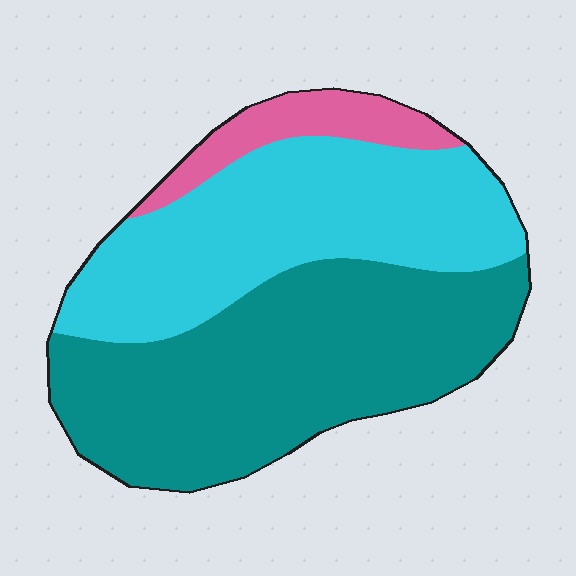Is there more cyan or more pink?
Cyan.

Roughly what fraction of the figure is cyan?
Cyan takes up about two fifths (2/5) of the figure.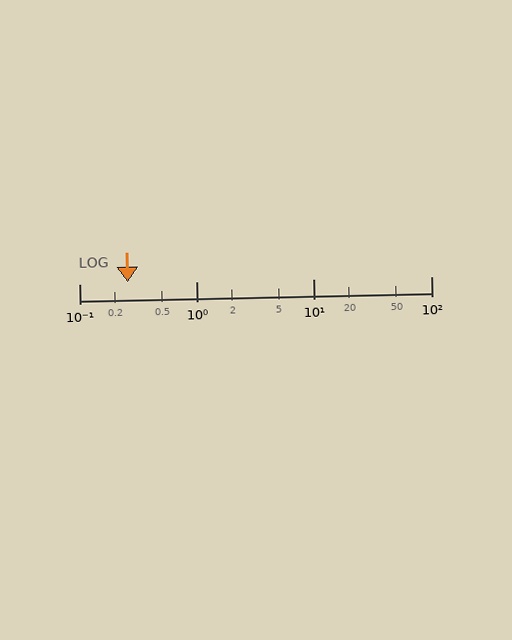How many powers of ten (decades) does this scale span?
The scale spans 3 decades, from 0.1 to 100.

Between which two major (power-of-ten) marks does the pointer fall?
The pointer is between 0.1 and 1.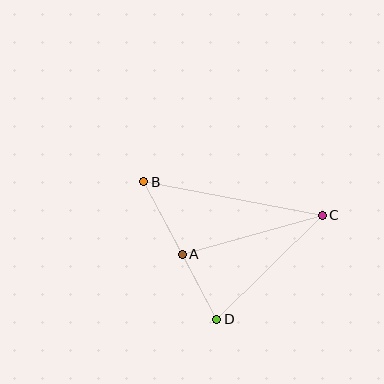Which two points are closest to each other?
Points A and D are closest to each other.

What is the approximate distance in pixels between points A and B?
The distance between A and B is approximately 82 pixels.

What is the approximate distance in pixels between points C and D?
The distance between C and D is approximately 148 pixels.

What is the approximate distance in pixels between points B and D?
The distance between B and D is approximately 156 pixels.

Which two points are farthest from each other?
Points B and C are farthest from each other.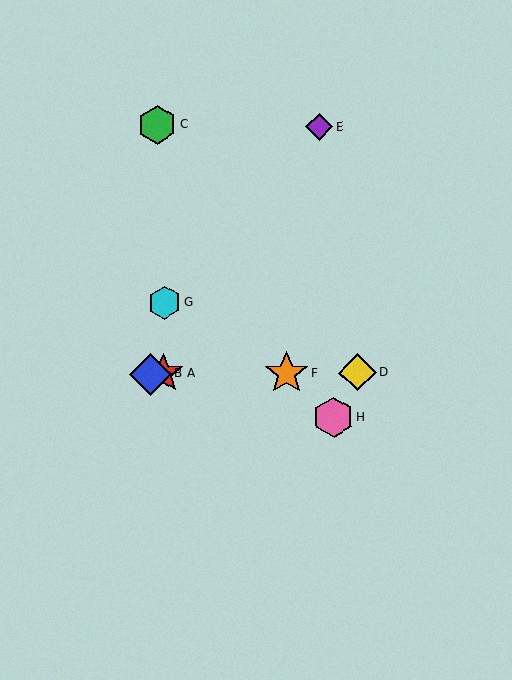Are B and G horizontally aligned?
No, B is at y≈374 and G is at y≈303.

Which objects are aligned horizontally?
Objects A, B, D, F are aligned horizontally.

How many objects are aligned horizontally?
4 objects (A, B, D, F) are aligned horizontally.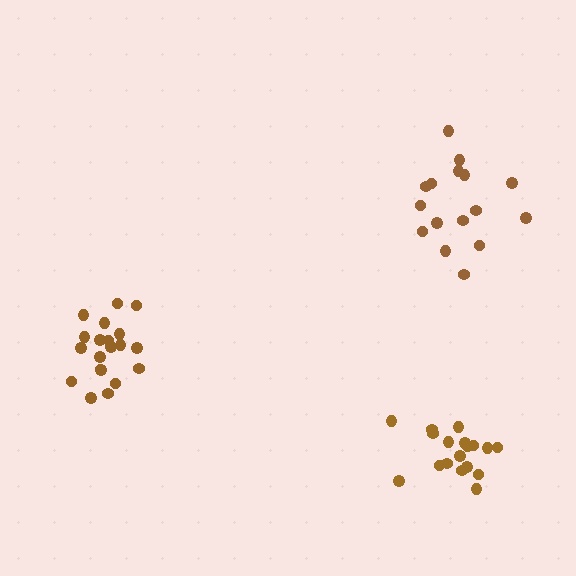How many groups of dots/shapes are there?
There are 3 groups.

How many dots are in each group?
Group 1: 16 dots, Group 2: 20 dots, Group 3: 18 dots (54 total).